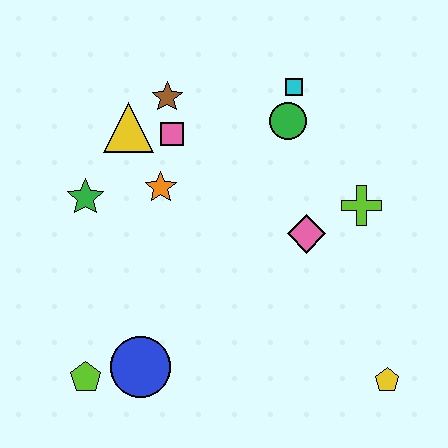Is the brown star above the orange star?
Yes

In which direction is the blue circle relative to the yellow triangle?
The blue circle is below the yellow triangle.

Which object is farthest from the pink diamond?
The lime pentagon is farthest from the pink diamond.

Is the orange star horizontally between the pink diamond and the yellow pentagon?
No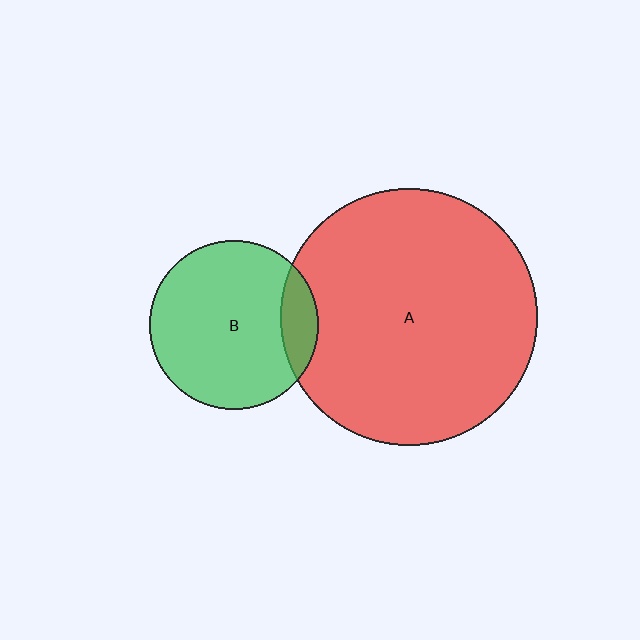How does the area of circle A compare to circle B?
Approximately 2.3 times.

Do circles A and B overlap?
Yes.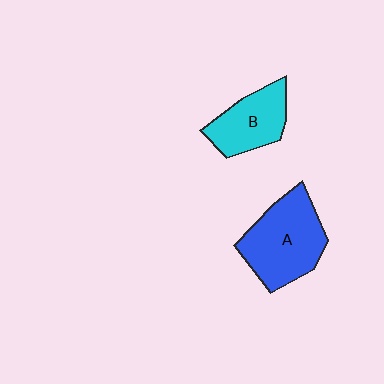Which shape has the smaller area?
Shape B (cyan).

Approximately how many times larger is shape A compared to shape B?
Approximately 1.5 times.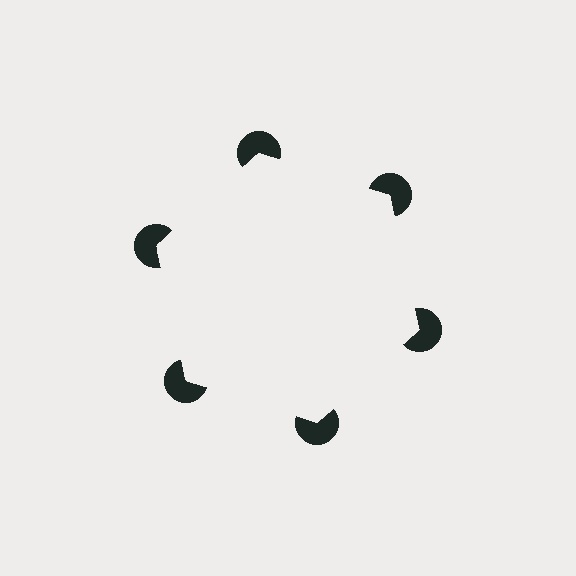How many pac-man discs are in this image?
There are 6 — one at each vertex of the illusory hexagon.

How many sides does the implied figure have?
6 sides.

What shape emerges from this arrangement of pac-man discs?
An illusory hexagon — its edges are inferred from the aligned wedge cuts in the pac-man discs, not physically drawn.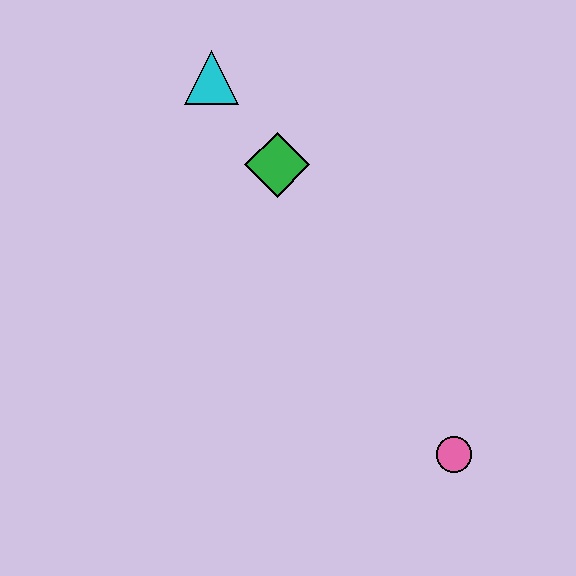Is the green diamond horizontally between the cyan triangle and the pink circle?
Yes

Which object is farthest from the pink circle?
The cyan triangle is farthest from the pink circle.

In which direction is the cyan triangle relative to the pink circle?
The cyan triangle is above the pink circle.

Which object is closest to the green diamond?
The cyan triangle is closest to the green diamond.